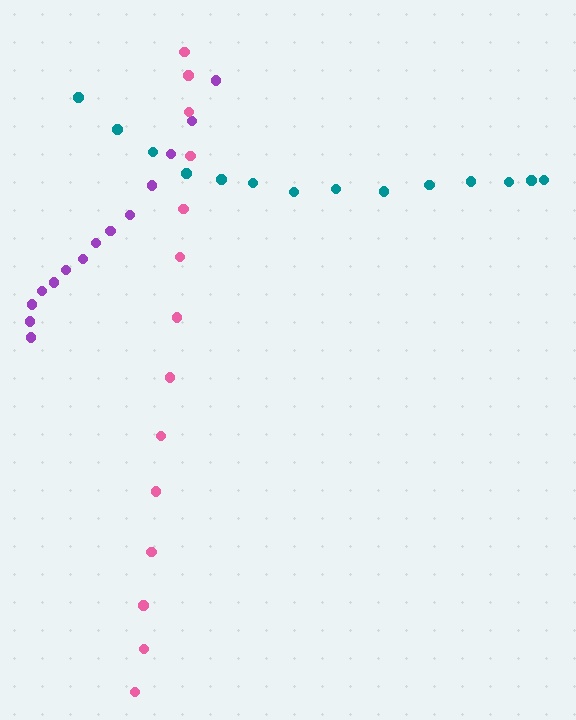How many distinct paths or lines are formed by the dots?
There are 3 distinct paths.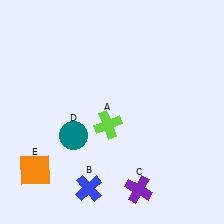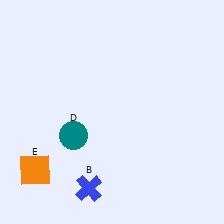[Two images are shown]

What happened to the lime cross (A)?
The lime cross (A) was removed in Image 2. It was in the bottom-left area of Image 1.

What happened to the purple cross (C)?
The purple cross (C) was removed in Image 2. It was in the bottom-right area of Image 1.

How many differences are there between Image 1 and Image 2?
There are 2 differences between the two images.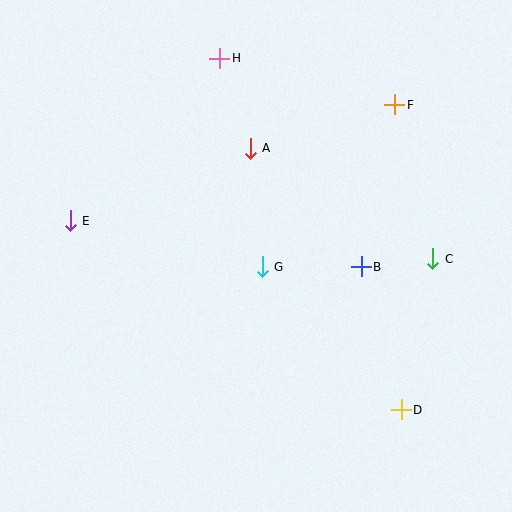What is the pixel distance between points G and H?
The distance between G and H is 213 pixels.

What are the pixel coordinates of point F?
Point F is at (395, 105).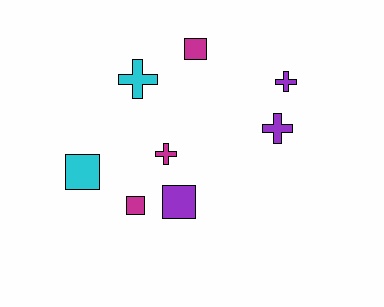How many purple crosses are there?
There are 2 purple crosses.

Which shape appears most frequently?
Cross, with 4 objects.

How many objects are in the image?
There are 8 objects.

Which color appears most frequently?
Magenta, with 3 objects.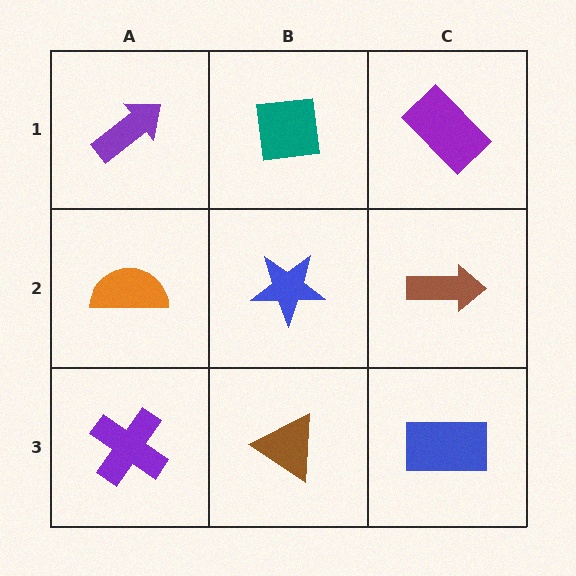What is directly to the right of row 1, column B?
A purple rectangle.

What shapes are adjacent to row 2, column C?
A purple rectangle (row 1, column C), a blue rectangle (row 3, column C), a blue star (row 2, column B).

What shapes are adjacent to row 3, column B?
A blue star (row 2, column B), a purple cross (row 3, column A), a blue rectangle (row 3, column C).